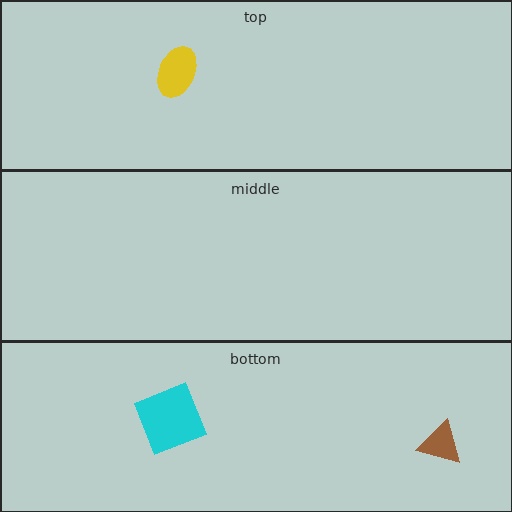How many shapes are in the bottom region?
2.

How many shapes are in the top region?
1.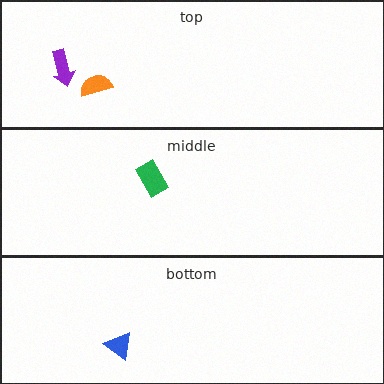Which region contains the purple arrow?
The top region.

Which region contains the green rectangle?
The middle region.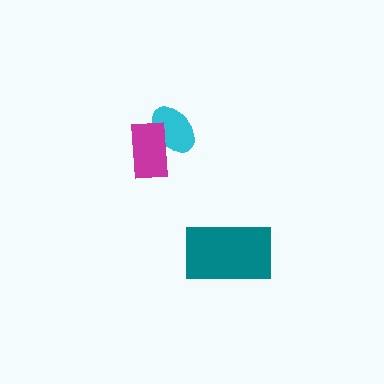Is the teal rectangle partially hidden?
No, no other shape covers it.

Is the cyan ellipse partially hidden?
Yes, it is partially covered by another shape.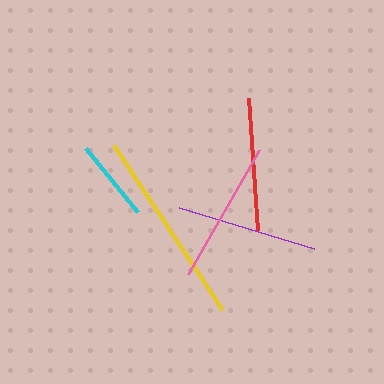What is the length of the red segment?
The red segment is approximately 132 pixels long.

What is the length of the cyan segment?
The cyan segment is approximately 83 pixels long.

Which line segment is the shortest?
The cyan line is the shortest at approximately 83 pixels.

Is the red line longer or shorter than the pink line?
The pink line is longer than the red line.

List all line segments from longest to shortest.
From longest to shortest: yellow, pink, purple, red, cyan.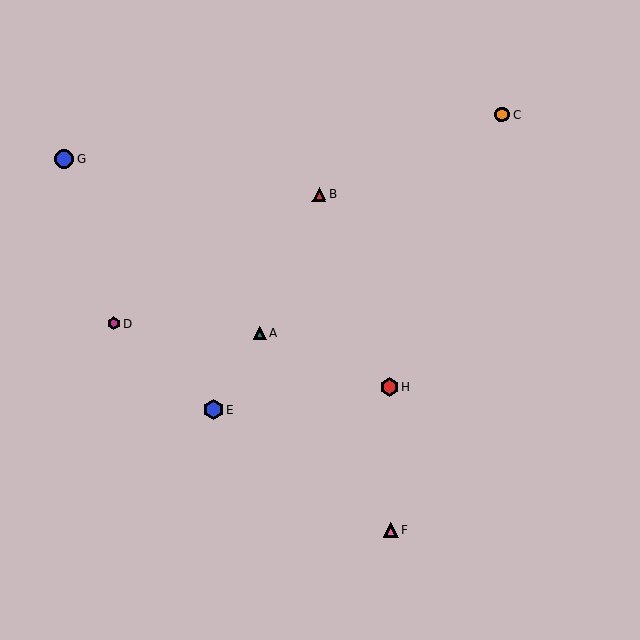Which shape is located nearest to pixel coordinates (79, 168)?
The blue circle (labeled G) at (64, 159) is nearest to that location.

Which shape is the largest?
The blue hexagon (labeled E) is the largest.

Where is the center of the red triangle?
The center of the red triangle is at (319, 194).